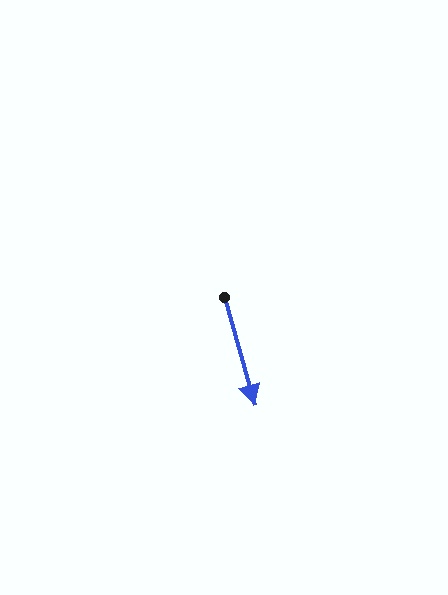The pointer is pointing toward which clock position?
Roughly 5 o'clock.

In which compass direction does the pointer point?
South.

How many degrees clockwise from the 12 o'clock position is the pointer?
Approximately 164 degrees.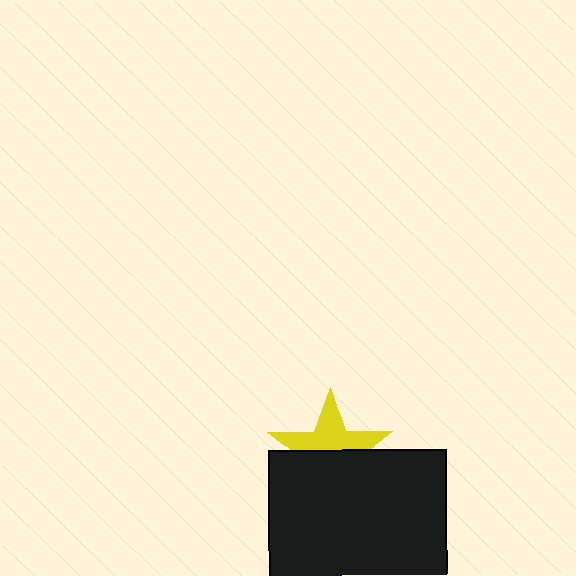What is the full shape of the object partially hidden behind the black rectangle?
The partially hidden object is a yellow star.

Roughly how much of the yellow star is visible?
About half of it is visible (roughly 49%).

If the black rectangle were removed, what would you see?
You would see the complete yellow star.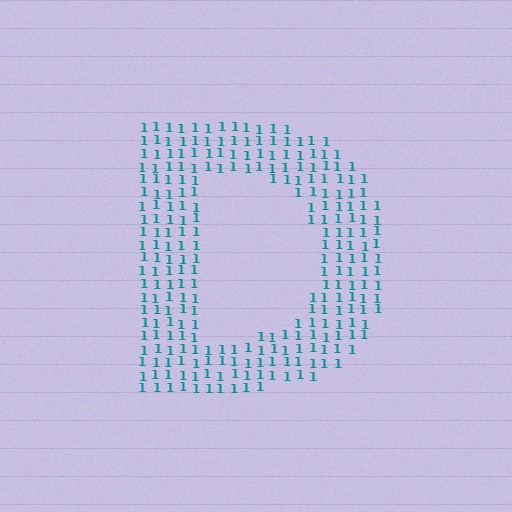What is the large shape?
The large shape is the letter D.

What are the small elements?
The small elements are digit 1's.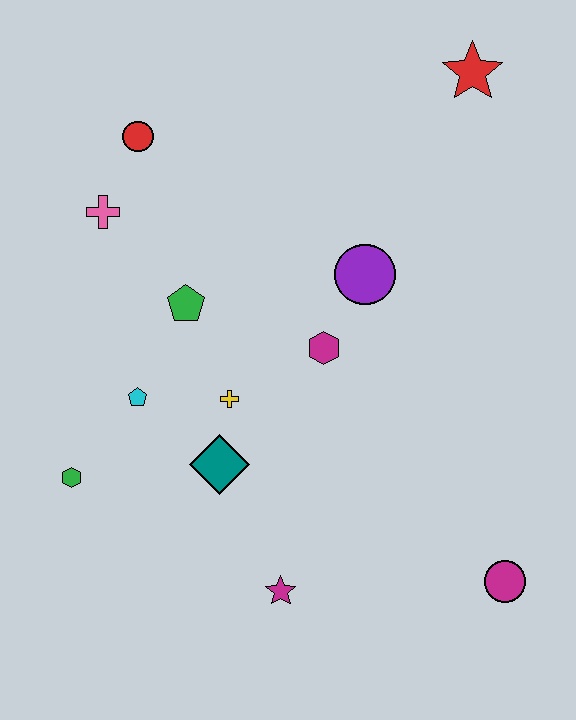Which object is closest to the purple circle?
The magenta hexagon is closest to the purple circle.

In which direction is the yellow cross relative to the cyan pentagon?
The yellow cross is to the right of the cyan pentagon.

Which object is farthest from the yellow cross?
The red star is farthest from the yellow cross.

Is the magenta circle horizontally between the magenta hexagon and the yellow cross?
No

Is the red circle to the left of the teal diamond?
Yes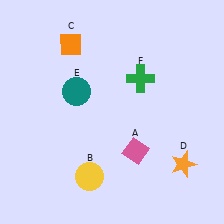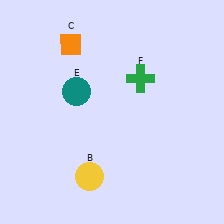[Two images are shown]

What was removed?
The orange star (D), the pink diamond (A) were removed in Image 2.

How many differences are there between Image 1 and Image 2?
There are 2 differences between the two images.